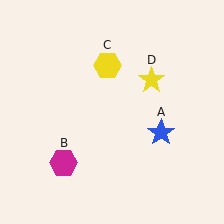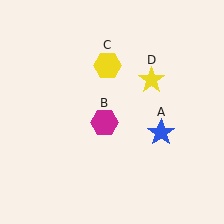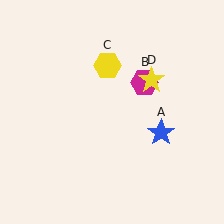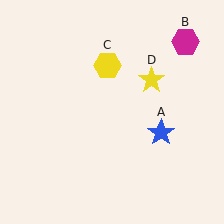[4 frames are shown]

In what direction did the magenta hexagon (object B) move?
The magenta hexagon (object B) moved up and to the right.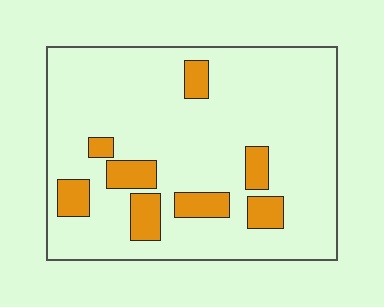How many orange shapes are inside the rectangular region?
8.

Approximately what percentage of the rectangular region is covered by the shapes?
Approximately 15%.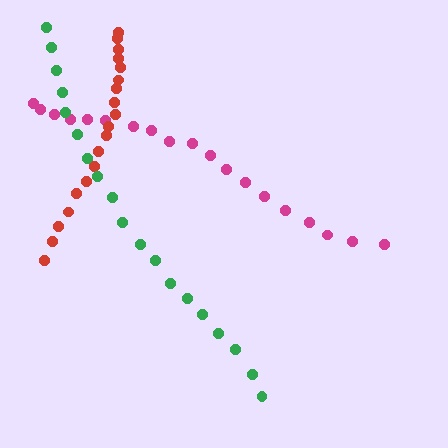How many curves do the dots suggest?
There are 3 distinct paths.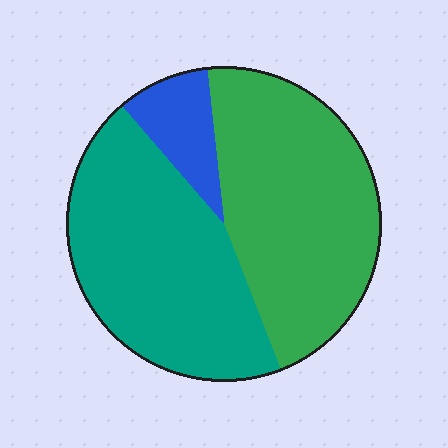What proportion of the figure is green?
Green covers about 45% of the figure.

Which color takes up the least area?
Blue, at roughly 10%.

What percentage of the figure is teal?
Teal covers about 45% of the figure.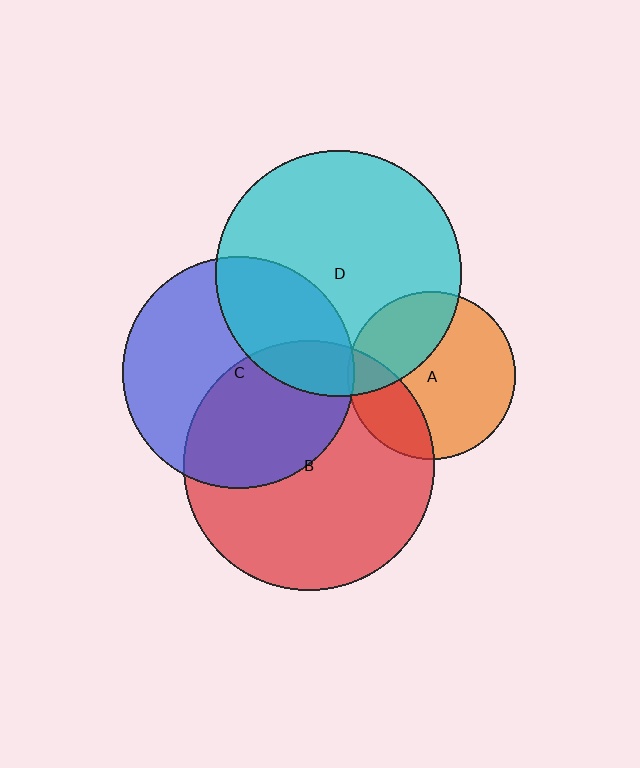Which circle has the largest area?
Circle B (red).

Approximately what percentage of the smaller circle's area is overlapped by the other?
Approximately 45%.